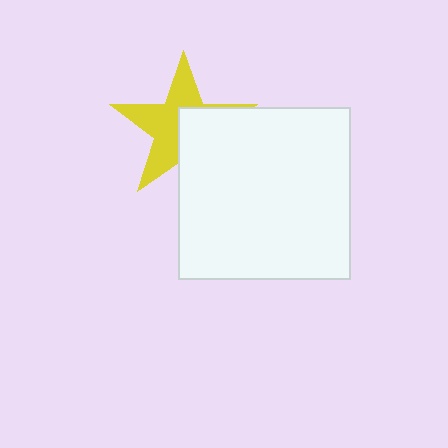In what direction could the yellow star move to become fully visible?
The yellow star could move toward the upper-left. That would shift it out from behind the white square entirely.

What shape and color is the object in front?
The object in front is a white square.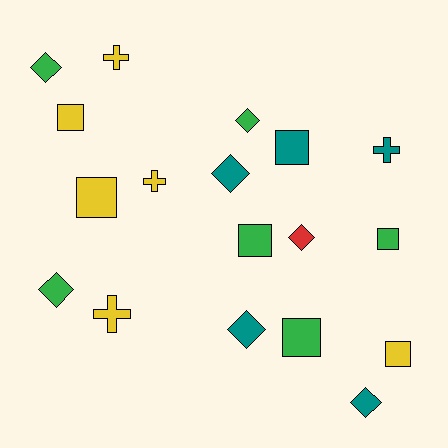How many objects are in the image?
There are 18 objects.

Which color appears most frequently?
Yellow, with 6 objects.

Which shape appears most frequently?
Square, with 7 objects.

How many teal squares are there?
There is 1 teal square.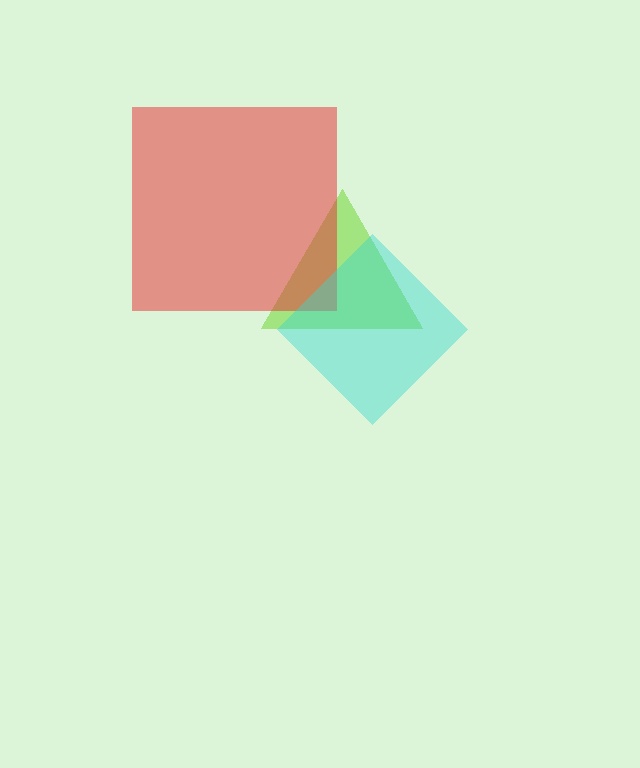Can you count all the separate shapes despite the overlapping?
Yes, there are 3 separate shapes.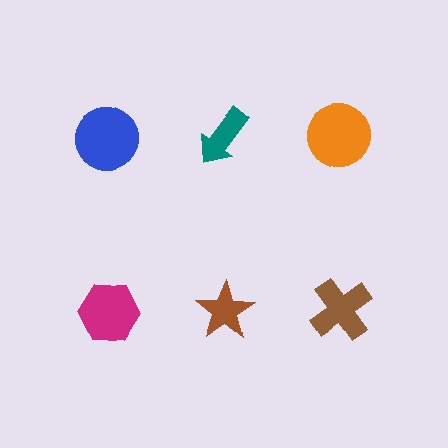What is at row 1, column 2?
A teal arrow.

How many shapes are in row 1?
3 shapes.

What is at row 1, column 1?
A blue circle.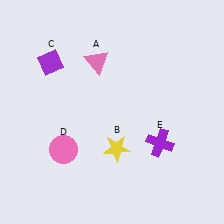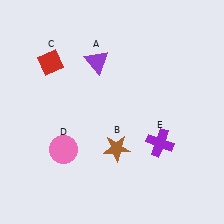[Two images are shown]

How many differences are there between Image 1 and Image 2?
There are 3 differences between the two images.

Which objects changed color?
A changed from pink to purple. B changed from yellow to brown. C changed from purple to red.